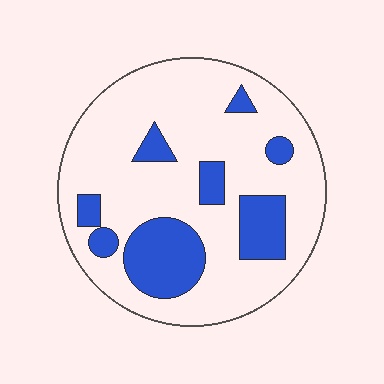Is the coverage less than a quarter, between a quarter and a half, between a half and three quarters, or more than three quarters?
Less than a quarter.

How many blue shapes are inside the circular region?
8.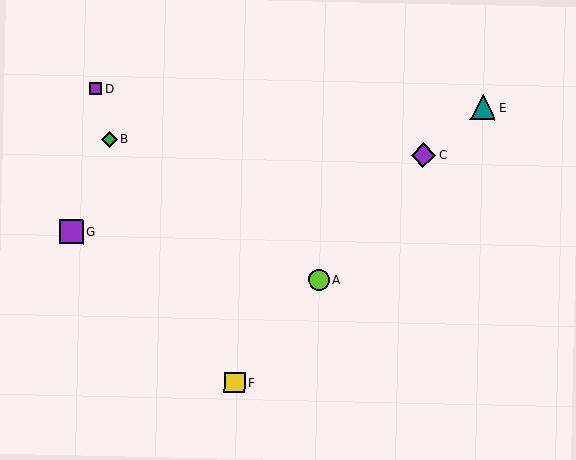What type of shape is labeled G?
Shape G is a purple square.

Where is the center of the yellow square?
The center of the yellow square is at (235, 383).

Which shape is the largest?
The teal triangle (labeled E) is the largest.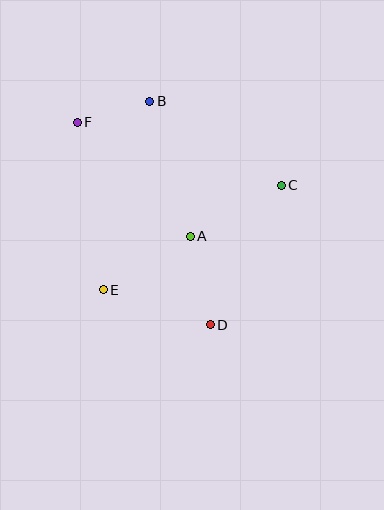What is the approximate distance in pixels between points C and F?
The distance between C and F is approximately 214 pixels.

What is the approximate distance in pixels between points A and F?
The distance between A and F is approximately 161 pixels.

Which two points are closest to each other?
Points B and F are closest to each other.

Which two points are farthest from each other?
Points D and F are farthest from each other.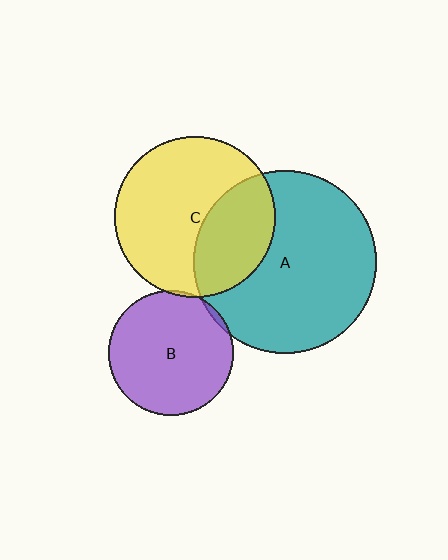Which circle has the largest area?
Circle A (teal).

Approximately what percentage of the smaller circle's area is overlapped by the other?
Approximately 5%.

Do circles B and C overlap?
Yes.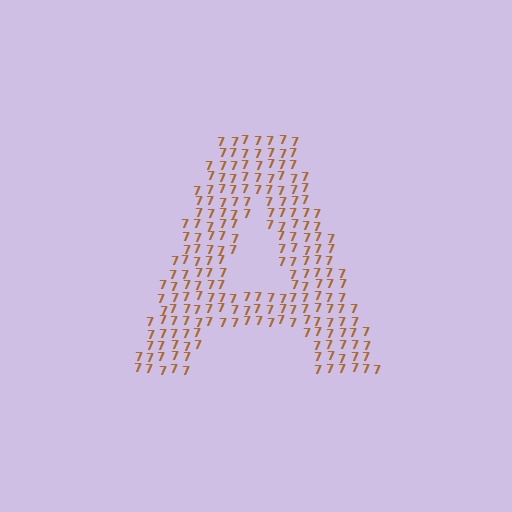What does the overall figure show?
The overall figure shows the letter A.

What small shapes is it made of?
It is made of small digit 7's.